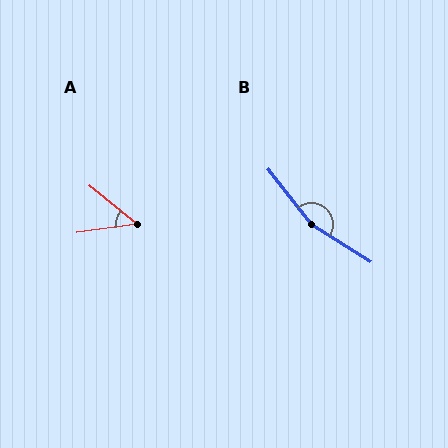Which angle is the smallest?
A, at approximately 47 degrees.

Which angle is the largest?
B, at approximately 161 degrees.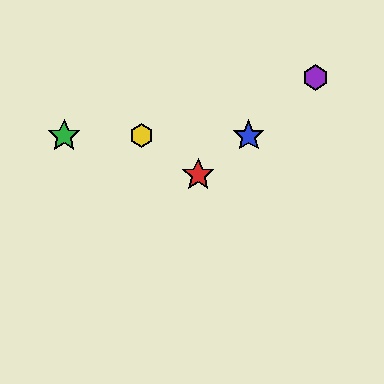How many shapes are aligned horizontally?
3 shapes (the blue star, the green star, the yellow hexagon) are aligned horizontally.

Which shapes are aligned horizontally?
The blue star, the green star, the yellow hexagon are aligned horizontally.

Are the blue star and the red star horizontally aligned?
No, the blue star is at y≈136 and the red star is at y≈175.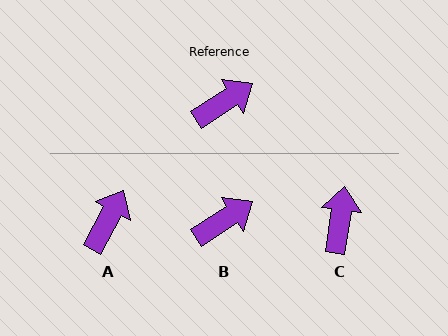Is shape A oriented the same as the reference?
No, it is off by about 29 degrees.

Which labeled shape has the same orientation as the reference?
B.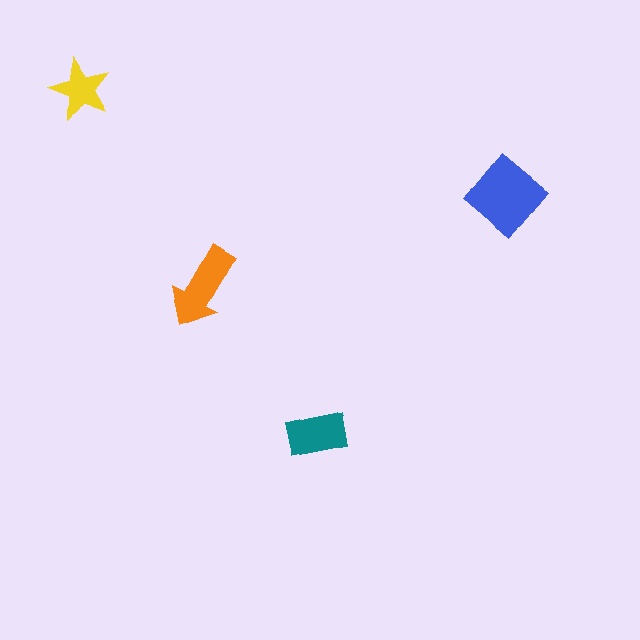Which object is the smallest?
The yellow star.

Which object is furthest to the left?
The yellow star is leftmost.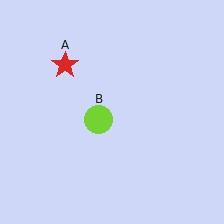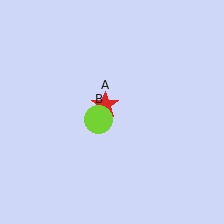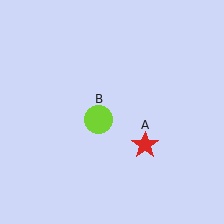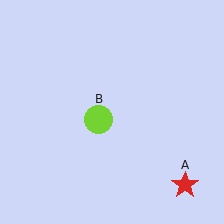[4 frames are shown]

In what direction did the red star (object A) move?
The red star (object A) moved down and to the right.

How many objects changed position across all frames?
1 object changed position: red star (object A).